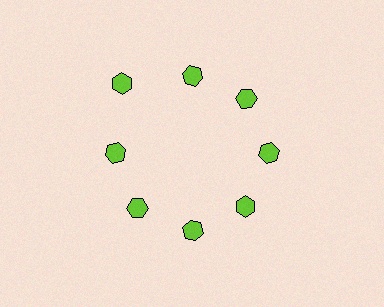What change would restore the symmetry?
The symmetry would be restored by moving it inward, back onto the ring so that all 8 hexagons sit at equal angles and equal distance from the center.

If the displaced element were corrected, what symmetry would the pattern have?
It would have 8-fold rotational symmetry — the pattern would map onto itself every 45 degrees.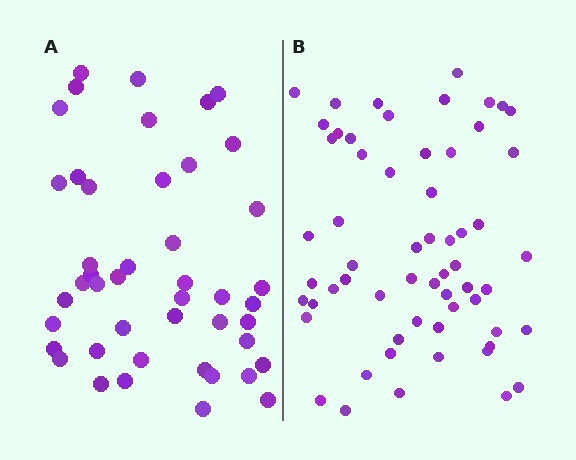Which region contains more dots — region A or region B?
Region B (the right region) has more dots.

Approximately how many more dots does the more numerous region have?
Region B has approximately 15 more dots than region A.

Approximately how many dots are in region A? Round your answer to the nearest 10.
About 40 dots. (The exact count is 45, which rounds to 40.)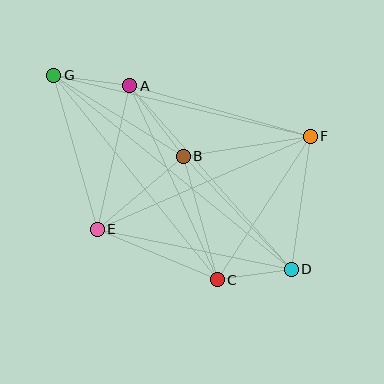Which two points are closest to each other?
Points C and D are closest to each other.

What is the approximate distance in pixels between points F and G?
The distance between F and G is approximately 264 pixels.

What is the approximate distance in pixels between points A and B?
The distance between A and B is approximately 89 pixels.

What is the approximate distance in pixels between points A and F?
The distance between A and F is approximately 187 pixels.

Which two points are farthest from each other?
Points D and G are farthest from each other.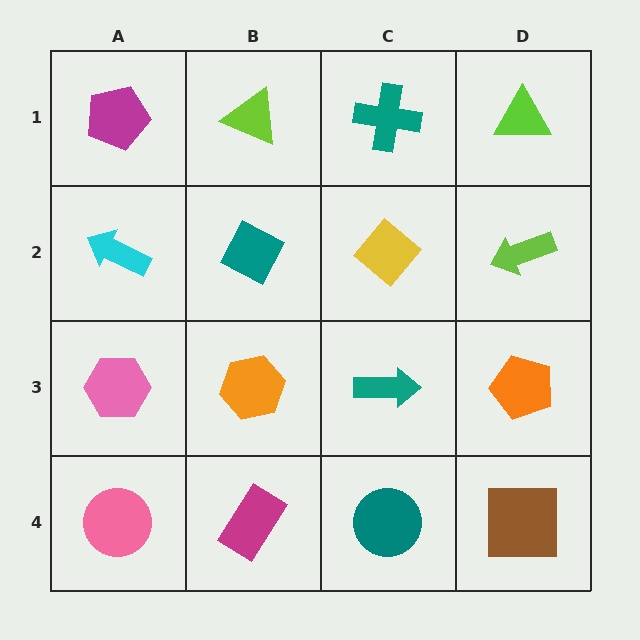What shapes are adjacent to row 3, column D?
A lime arrow (row 2, column D), a brown square (row 4, column D), a teal arrow (row 3, column C).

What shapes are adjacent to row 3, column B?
A teal diamond (row 2, column B), a magenta rectangle (row 4, column B), a pink hexagon (row 3, column A), a teal arrow (row 3, column C).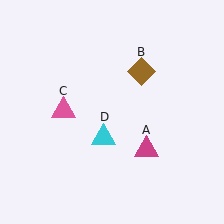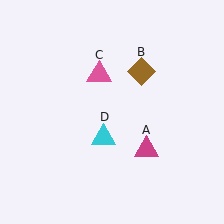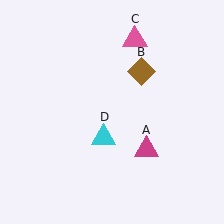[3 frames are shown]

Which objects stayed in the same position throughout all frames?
Magenta triangle (object A) and brown diamond (object B) and cyan triangle (object D) remained stationary.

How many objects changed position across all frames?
1 object changed position: pink triangle (object C).